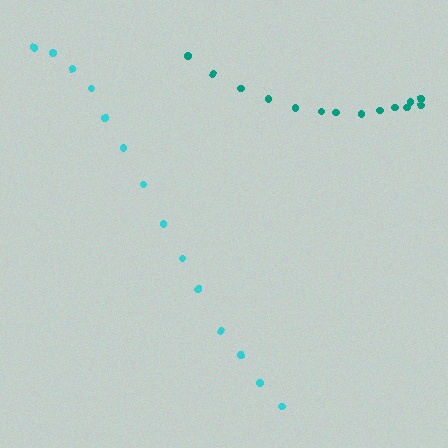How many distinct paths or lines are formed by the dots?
There are 2 distinct paths.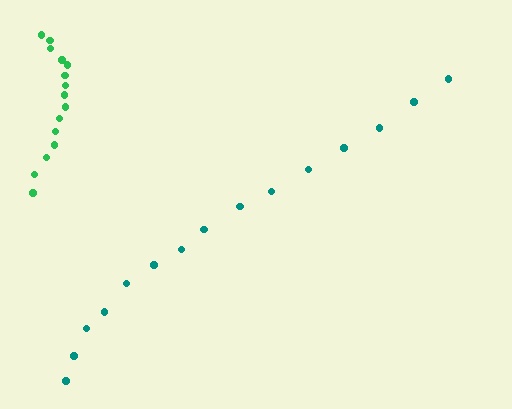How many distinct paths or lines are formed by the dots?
There are 2 distinct paths.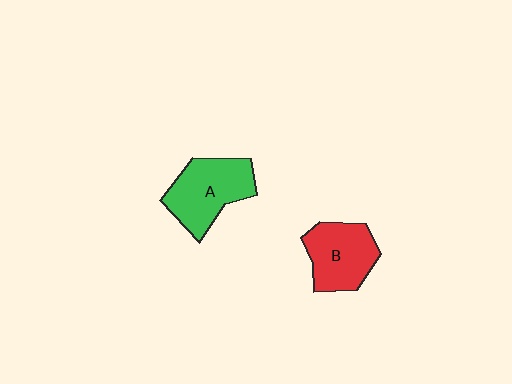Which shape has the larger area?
Shape A (green).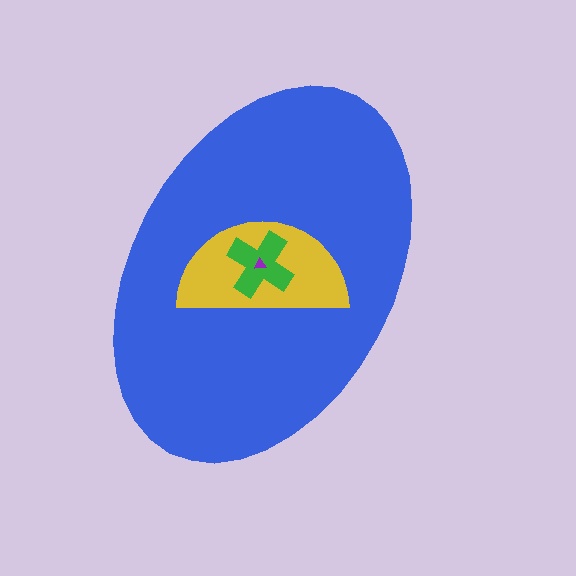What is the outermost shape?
The blue ellipse.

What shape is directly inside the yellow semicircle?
The green cross.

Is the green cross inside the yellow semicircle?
Yes.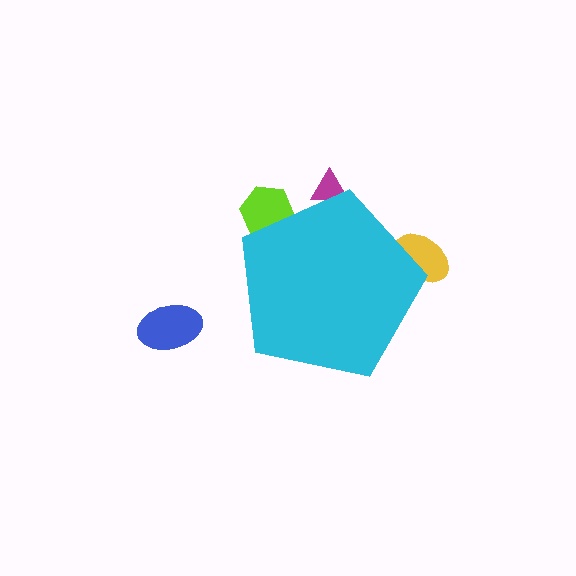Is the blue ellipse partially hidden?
No, the blue ellipse is fully visible.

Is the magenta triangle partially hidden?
Yes, the magenta triangle is partially hidden behind the cyan pentagon.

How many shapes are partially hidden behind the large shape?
3 shapes are partially hidden.